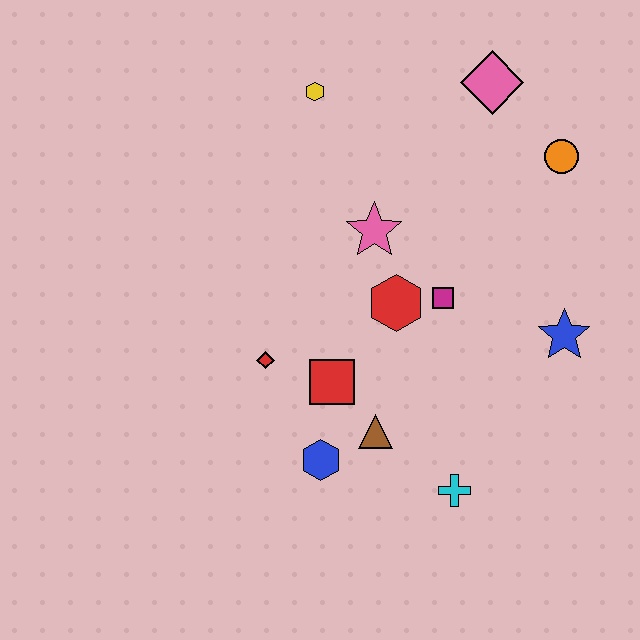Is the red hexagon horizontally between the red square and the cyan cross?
Yes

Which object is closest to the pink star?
The red hexagon is closest to the pink star.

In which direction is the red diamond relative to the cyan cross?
The red diamond is to the left of the cyan cross.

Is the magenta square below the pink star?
Yes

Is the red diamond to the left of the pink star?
Yes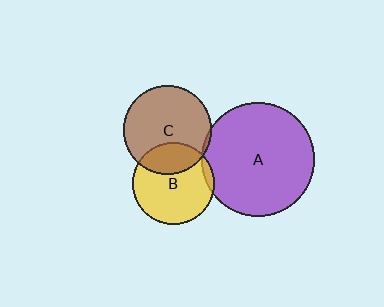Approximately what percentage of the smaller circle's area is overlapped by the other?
Approximately 5%.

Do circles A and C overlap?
Yes.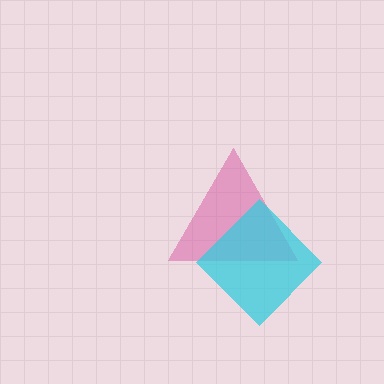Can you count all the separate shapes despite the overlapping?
Yes, there are 2 separate shapes.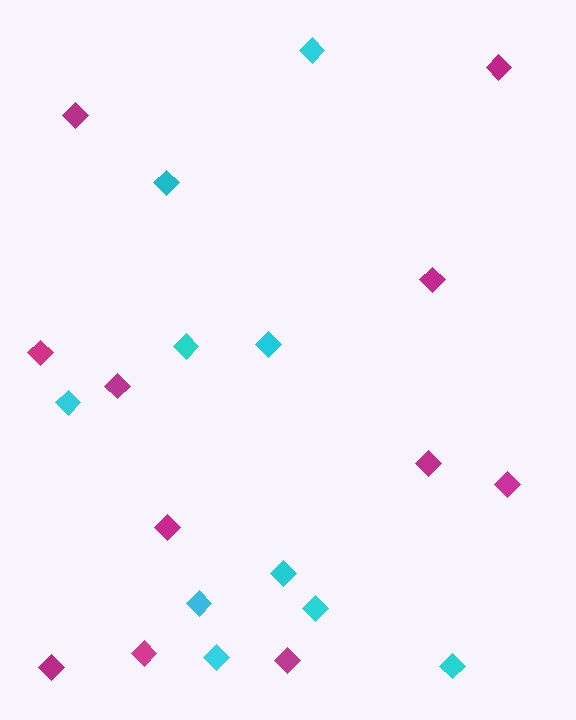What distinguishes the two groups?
There are 2 groups: one group of cyan diamonds (10) and one group of magenta diamonds (11).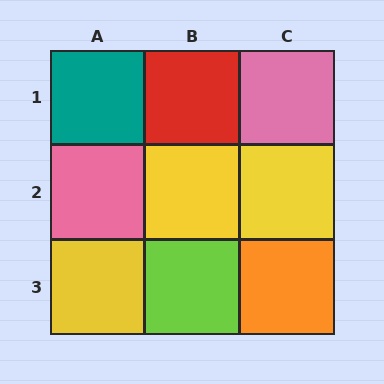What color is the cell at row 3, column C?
Orange.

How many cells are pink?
2 cells are pink.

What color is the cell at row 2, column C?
Yellow.